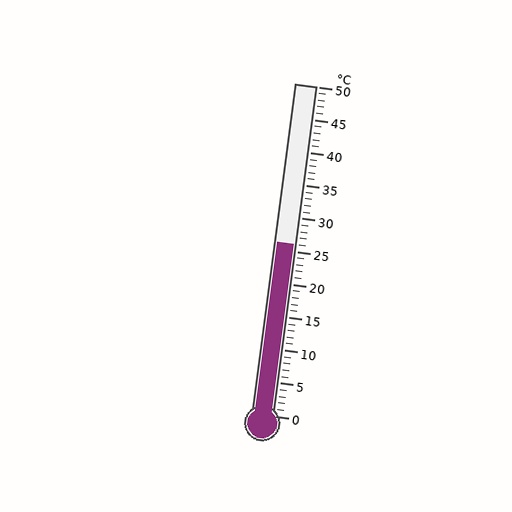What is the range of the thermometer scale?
The thermometer scale ranges from 0°C to 50°C.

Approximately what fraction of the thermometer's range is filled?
The thermometer is filled to approximately 50% of its range.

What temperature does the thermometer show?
The thermometer shows approximately 26°C.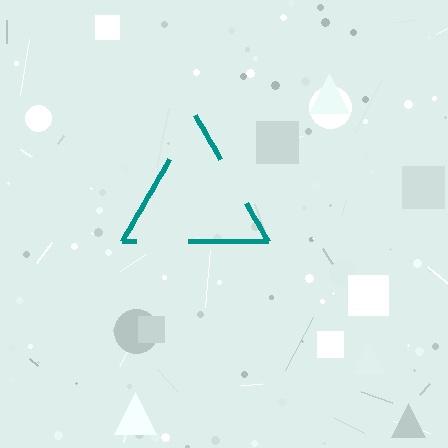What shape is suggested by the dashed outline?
The dashed outline suggests a triangle.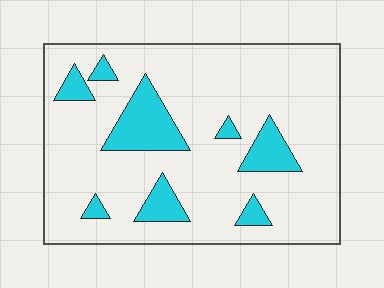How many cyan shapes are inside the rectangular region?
8.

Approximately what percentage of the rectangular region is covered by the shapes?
Approximately 15%.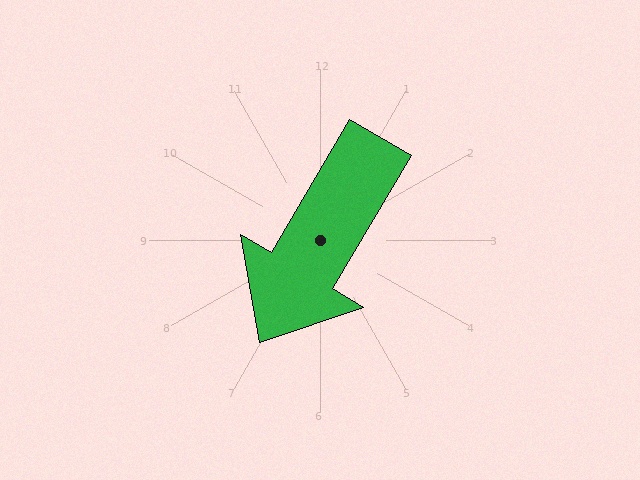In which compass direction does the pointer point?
Southwest.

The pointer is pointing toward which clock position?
Roughly 7 o'clock.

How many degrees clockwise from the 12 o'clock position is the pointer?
Approximately 211 degrees.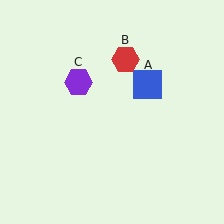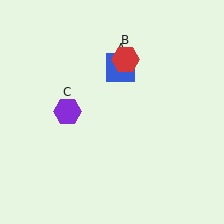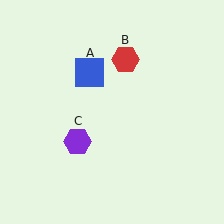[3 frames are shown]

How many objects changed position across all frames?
2 objects changed position: blue square (object A), purple hexagon (object C).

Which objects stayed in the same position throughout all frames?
Red hexagon (object B) remained stationary.